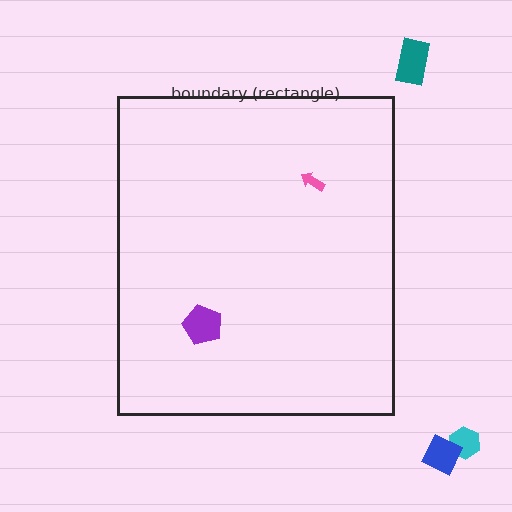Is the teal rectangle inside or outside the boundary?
Outside.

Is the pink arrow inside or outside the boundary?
Inside.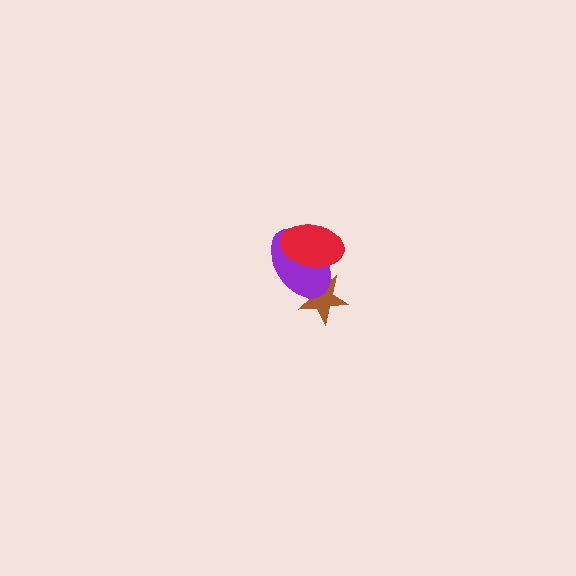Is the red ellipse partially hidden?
No, no other shape covers it.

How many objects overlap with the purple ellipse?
2 objects overlap with the purple ellipse.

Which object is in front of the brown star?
The purple ellipse is in front of the brown star.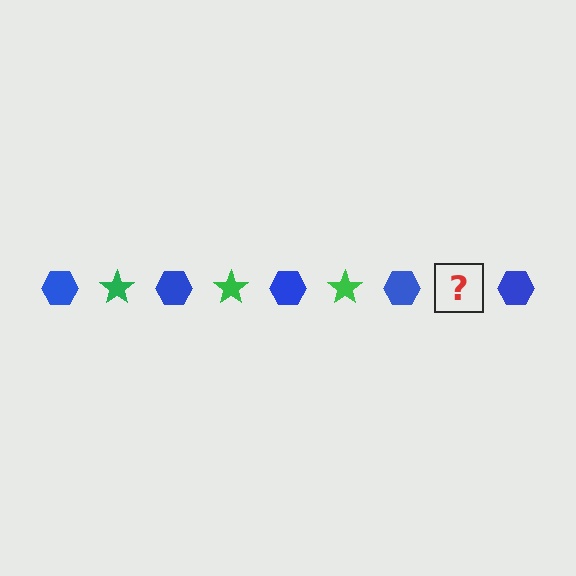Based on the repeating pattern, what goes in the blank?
The blank should be a green star.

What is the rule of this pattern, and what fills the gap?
The rule is that the pattern alternates between blue hexagon and green star. The gap should be filled with a green star.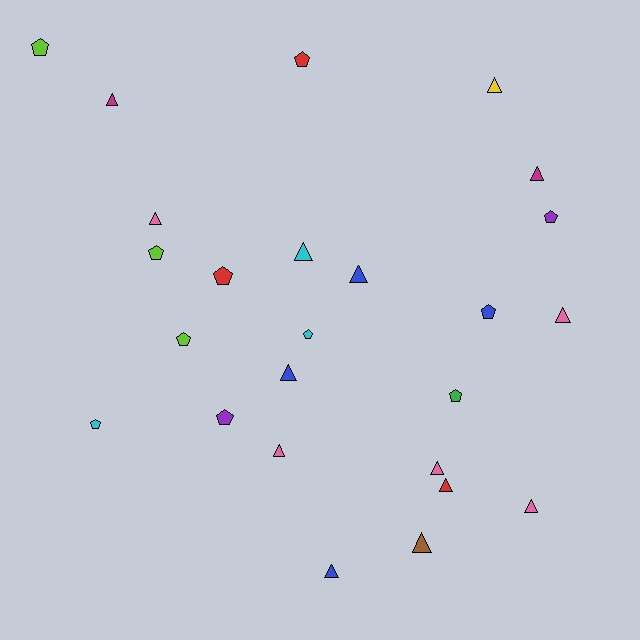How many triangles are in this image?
There are 14 triangles.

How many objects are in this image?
There are 25 objects.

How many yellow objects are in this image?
There is 1 yellow object.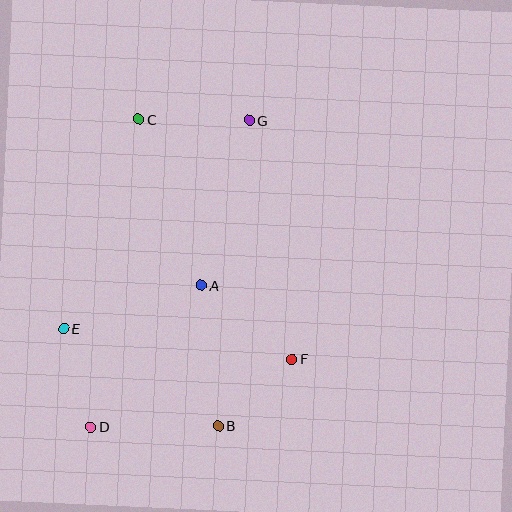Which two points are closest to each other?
Points B and F are closest to each other.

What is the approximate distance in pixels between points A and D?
The distance between A and D is approximately 180 pixels.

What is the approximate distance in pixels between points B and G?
The distance between B and G is approximately 307 pixels.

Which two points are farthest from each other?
Points D and G are farthest from each other.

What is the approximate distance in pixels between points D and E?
The distance between D and E is approximately 102 pixels.